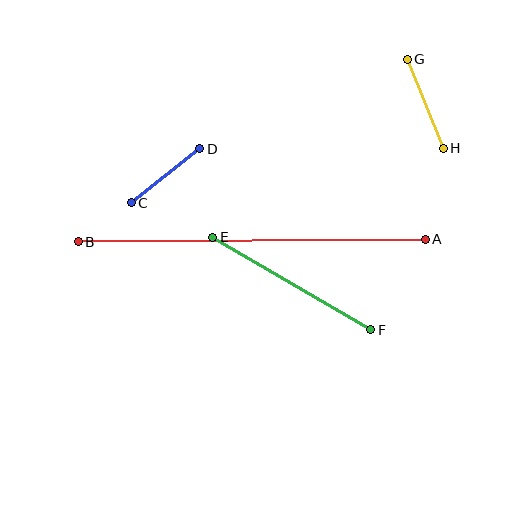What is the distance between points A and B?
The distance is approximately 347 pixels.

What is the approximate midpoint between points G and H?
The midpoint is at approximately (425, 104) pixels.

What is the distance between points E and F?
The distance is approximately 183 pixels.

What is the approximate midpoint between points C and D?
The midpoint is at approximately (166, 176) pixels.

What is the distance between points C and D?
The distance is approximately 87 pixels.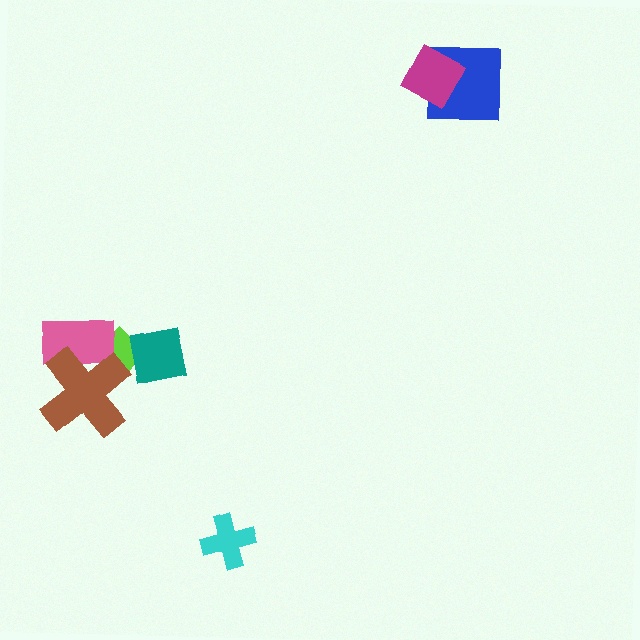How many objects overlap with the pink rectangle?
2 objects overlap with the pink rectangle.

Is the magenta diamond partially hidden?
No, no other shape covers it.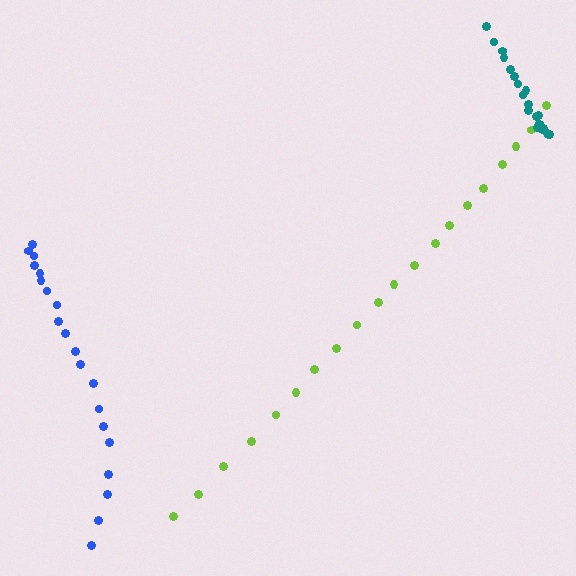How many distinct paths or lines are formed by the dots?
There are 3 distinct paths.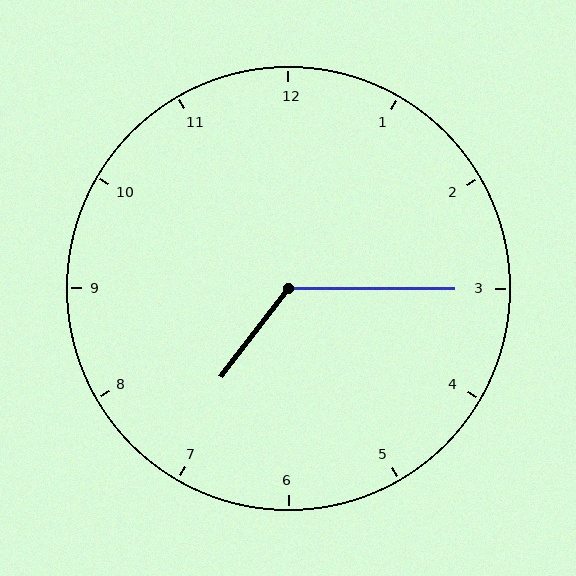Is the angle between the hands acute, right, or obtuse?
It is obtuse.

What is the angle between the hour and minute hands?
Approximately 128 degrees.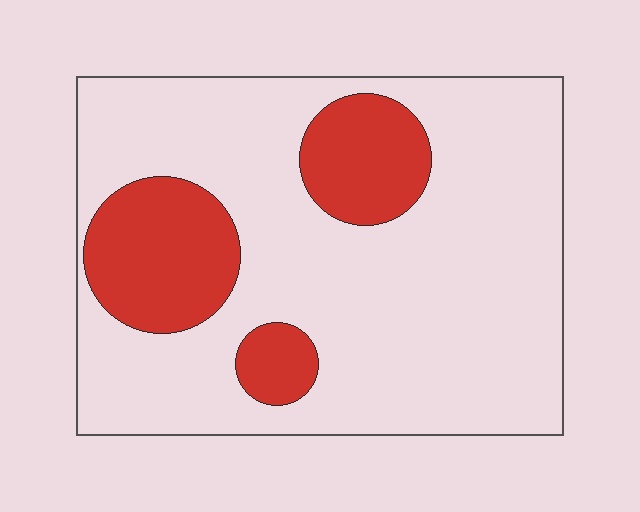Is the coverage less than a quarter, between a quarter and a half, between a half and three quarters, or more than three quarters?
Less than a quarter.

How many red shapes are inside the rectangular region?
3.